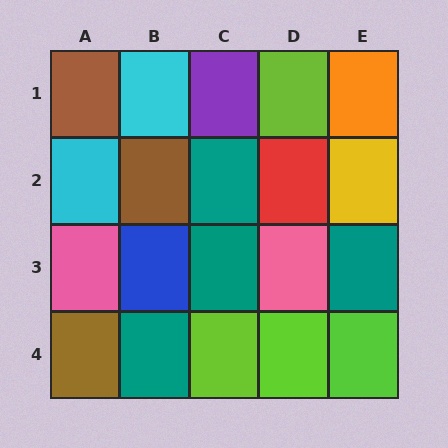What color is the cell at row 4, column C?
Lime.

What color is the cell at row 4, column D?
Lime.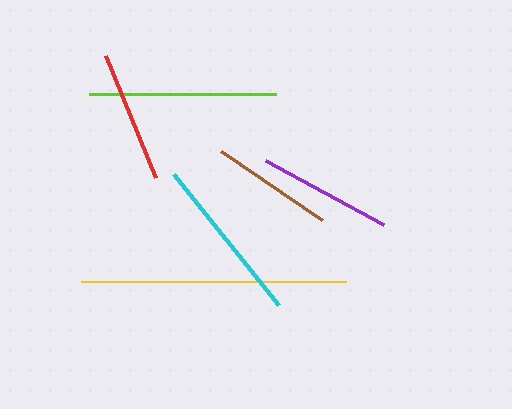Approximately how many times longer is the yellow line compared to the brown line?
The yellow line is approximately 2.2 times the length of the brown line.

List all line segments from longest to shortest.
From longest to shortest: yellow, lime, cyan, purple, red, brown.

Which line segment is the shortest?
The brown line is the shortest at approximately 122 pixels.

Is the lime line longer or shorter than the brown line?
The lime line is longer than the brown line.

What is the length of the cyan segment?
The cyan segment is approximately 168 pixels long.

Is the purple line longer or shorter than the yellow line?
The yellow line is longer than the purple line.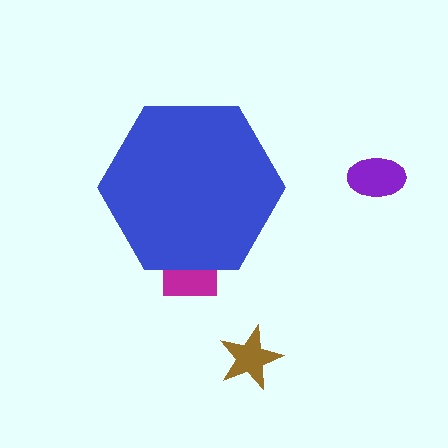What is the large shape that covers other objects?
A blue hexagon.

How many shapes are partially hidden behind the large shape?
1 shape is partially hidden.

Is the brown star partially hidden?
No, the brown star is fully visible.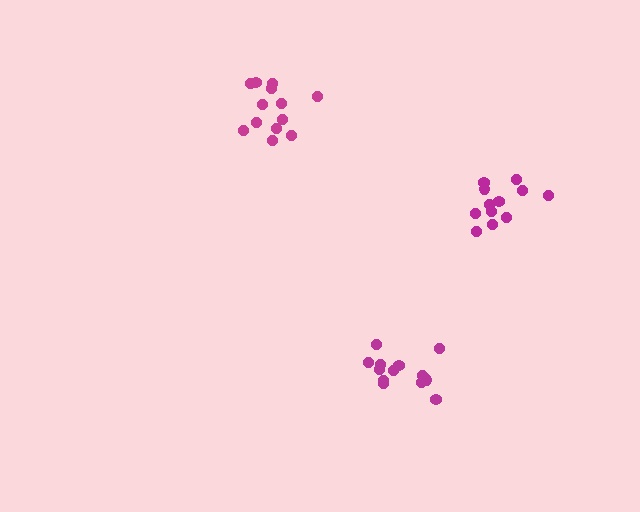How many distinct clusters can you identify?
There are 3 distinct clusters.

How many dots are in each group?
Group 1: 12 dots, Group 2: 13 dots, Group 3: 13 dots (38 total).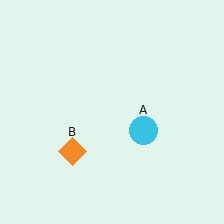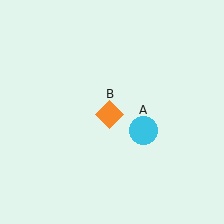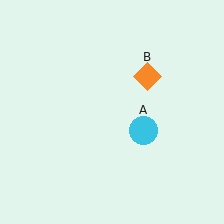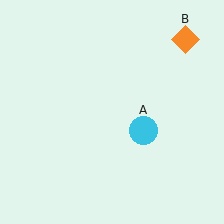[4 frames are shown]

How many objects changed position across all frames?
1 object changed position: orange diamond (object B).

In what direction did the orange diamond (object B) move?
The orange diamond (object B) moved up and to the right.